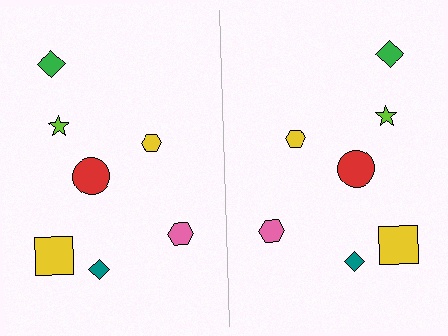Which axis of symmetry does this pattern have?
The pattern has a vertical axis of symmetry running through the center of the image.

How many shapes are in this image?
There are 14 shapes in this image.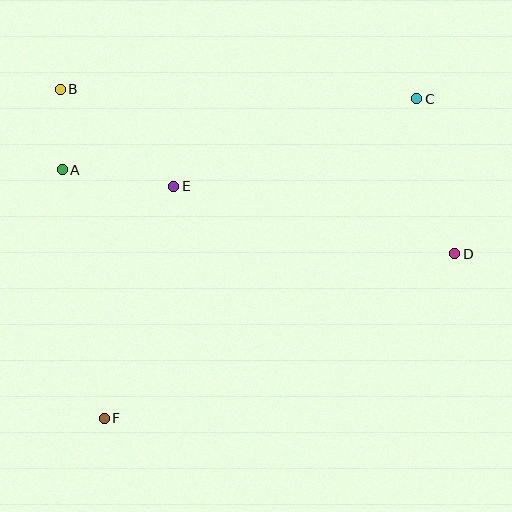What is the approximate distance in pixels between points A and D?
The distance between A and D is approximately 401 pixels.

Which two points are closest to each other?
Points A and B are closest to each other.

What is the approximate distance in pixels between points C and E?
The distance between C and E is approximately 258 pixels.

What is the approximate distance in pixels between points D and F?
The distance between D and F is approximately 387 pixels.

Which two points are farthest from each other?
Points C and F are farthest from each other.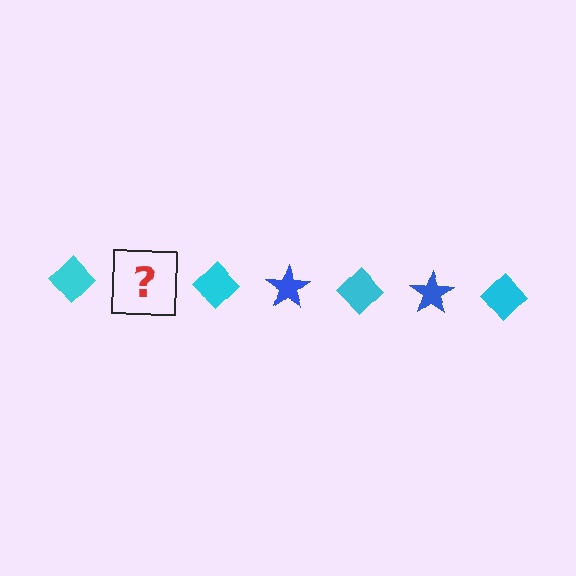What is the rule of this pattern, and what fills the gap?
The rule is that the pattern alternates between cyan diamond and blue star. The gap should be filled with a blue star.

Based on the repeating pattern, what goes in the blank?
The blank should be a blue star.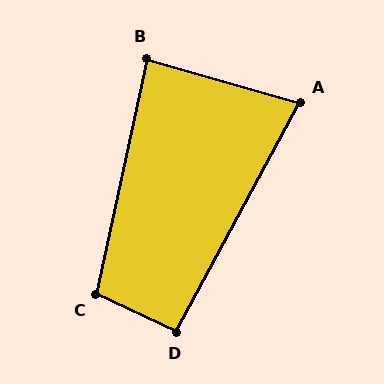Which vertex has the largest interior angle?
C, at approximately 102 degrees.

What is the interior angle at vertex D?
Approximately 94 degrees (approximately right).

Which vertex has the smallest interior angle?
A, at approximately 78 degrees.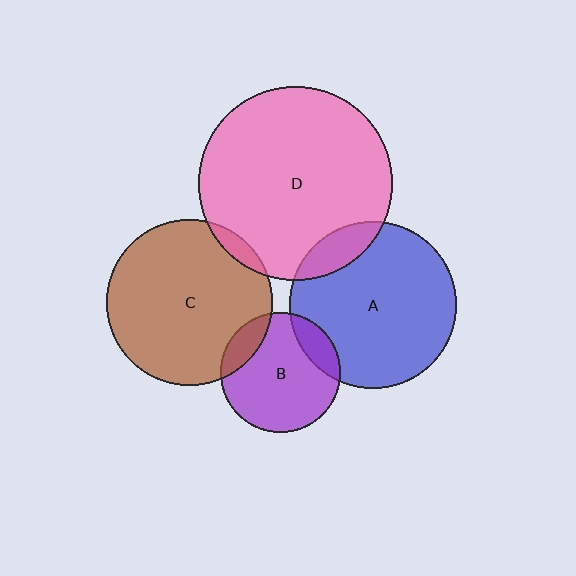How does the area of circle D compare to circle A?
Approximately 1.3 times.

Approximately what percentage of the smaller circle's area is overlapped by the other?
Approximately 10%.